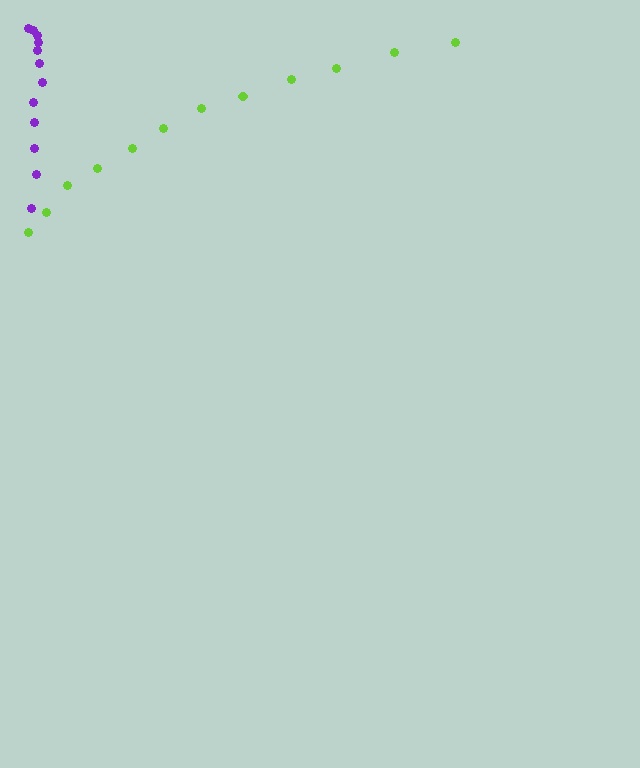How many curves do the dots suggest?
There are 2 distinct paths.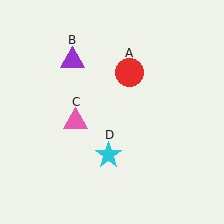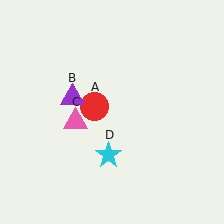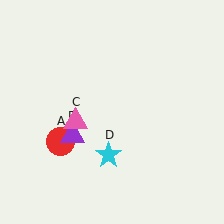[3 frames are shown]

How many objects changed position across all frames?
2 objects changed position: red circle (object A), purple triangle (object B).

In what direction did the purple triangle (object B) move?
The purple triangle (object B) moved down.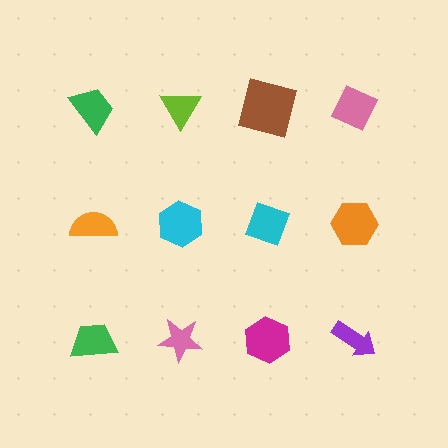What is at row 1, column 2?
A lime triangle.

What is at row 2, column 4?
An orange hexagon.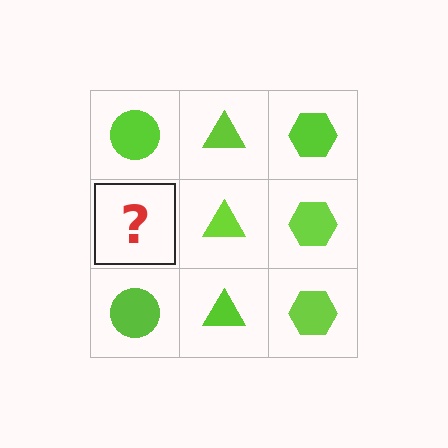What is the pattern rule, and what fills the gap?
The rule is that each column has a consistent shape. The gap should be filled with a lime circle.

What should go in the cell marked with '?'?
The missing cell should contain a lime circle.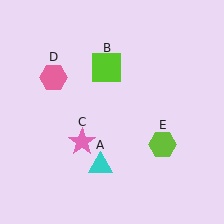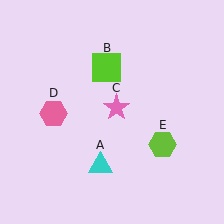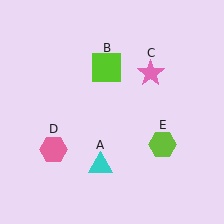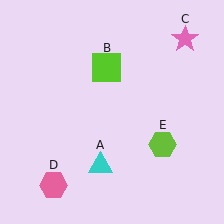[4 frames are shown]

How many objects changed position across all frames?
2 objects changed position: pink star (object C), pink hexagon (object D).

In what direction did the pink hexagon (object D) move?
The pink hexagon (object D) moved down.